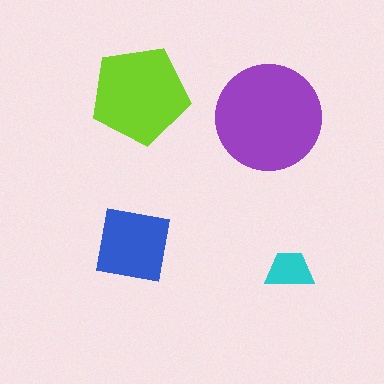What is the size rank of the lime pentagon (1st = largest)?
2nd.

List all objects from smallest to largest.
The cyan trapezoid, the blue square, the lime pentagon, the purple circle.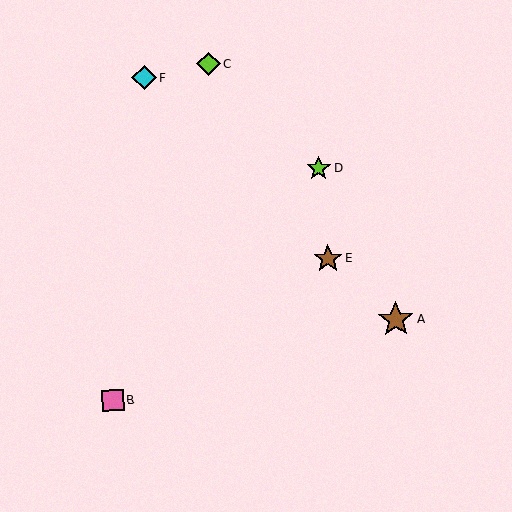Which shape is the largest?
The brown star (labeled A) is the largest.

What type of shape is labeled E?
Shape E is a brown star.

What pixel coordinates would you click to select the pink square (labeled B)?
Click at (113, 401) to select the pink square B.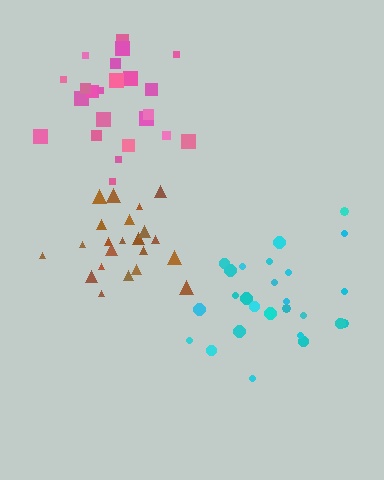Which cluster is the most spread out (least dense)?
Cyan.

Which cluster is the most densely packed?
Brown.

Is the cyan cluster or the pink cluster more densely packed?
Pink.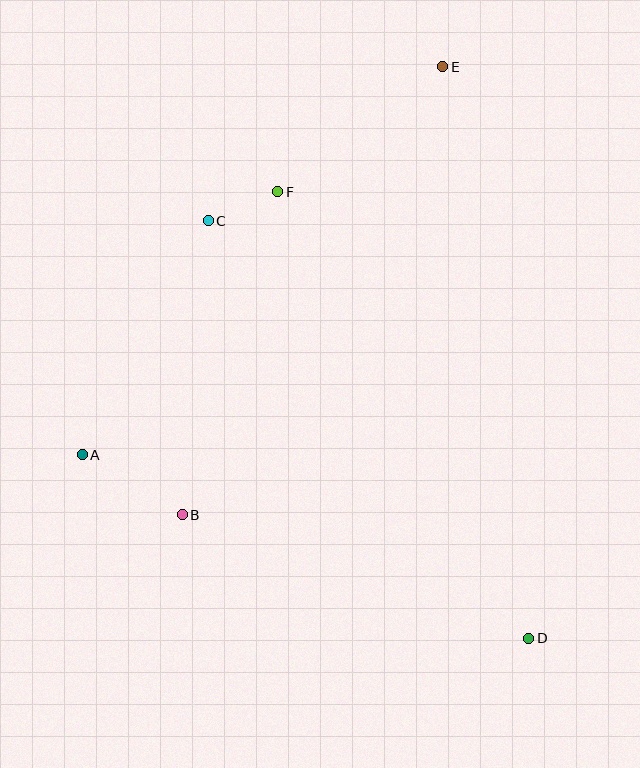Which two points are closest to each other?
Points C and F are closest to each other.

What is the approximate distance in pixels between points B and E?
The distance between B and E is approximately 518 pixels.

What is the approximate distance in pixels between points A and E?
The distance between A and E is approximately 529 pixels.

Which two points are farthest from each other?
Points D and E are farthest from each other.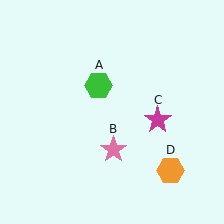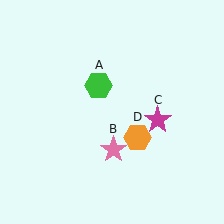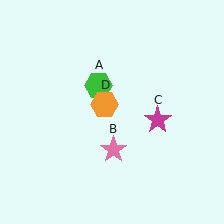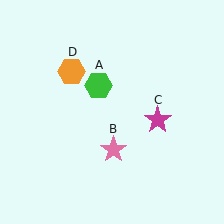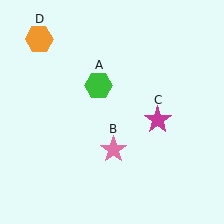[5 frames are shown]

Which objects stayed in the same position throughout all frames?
Green hexagon (object A) and pink star (object B) and magenta star (object C) remained stationary.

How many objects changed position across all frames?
1 object changed position: orange hexagon (object D).